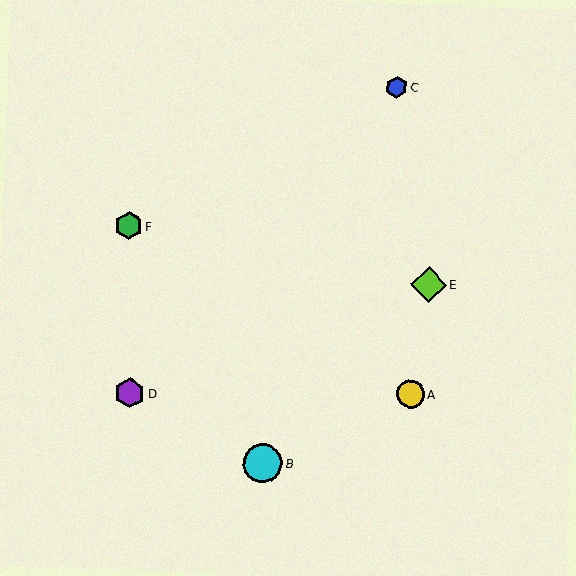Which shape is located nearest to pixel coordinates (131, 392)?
The purple hexagon (labeled D) at (130, 393) is nearest to that location.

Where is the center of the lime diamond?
The center of the lime diamond is at (429, 284).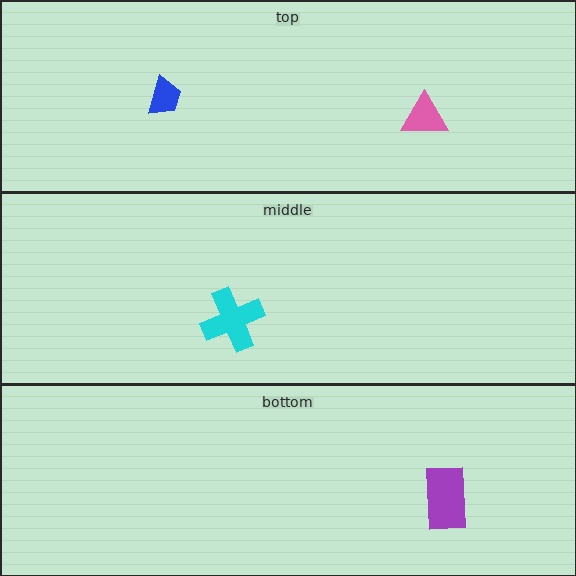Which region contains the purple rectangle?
The bottom region.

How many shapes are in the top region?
2.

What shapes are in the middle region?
The cyan cross.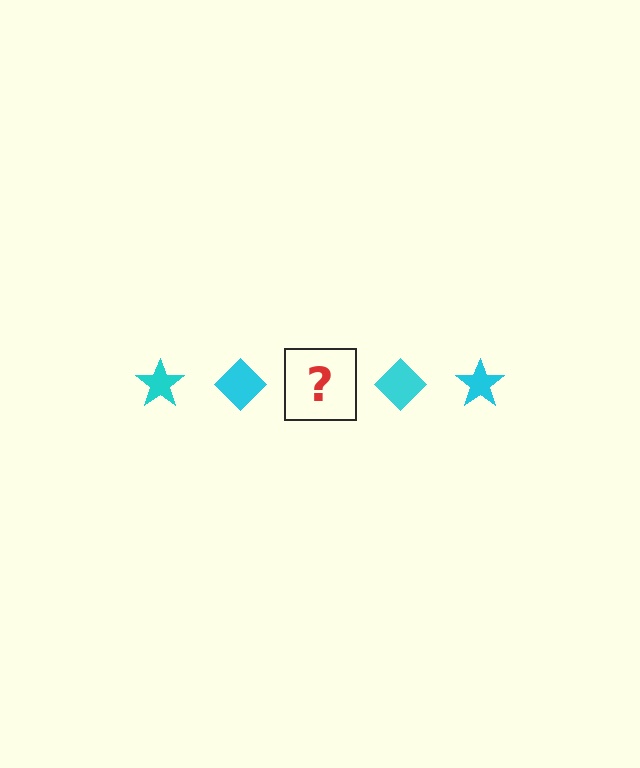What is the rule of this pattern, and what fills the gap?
The rule is that the pattern cycles through star, diamond shapes in cyan. The gap should be filled with a cyan star.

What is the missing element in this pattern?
The missing element is a cyan star.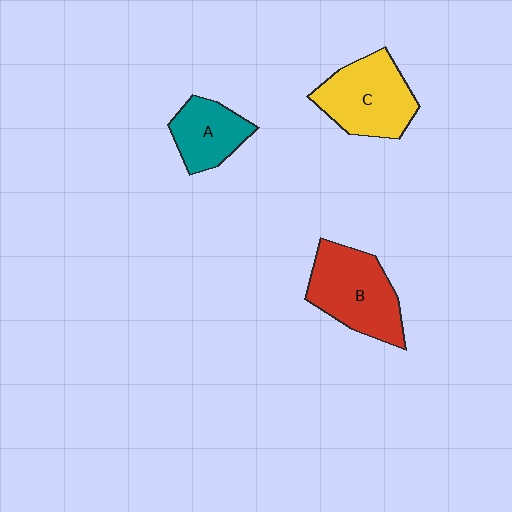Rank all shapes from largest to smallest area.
From largest to smallest: B (red), C (yellow), A (teal).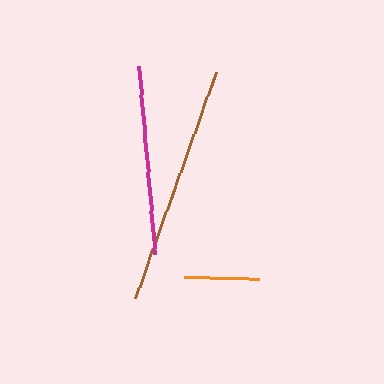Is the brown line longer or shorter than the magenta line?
The brown line is longer than the magenta line.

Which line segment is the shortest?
The orange line is the shortest at approximately 75 pixels.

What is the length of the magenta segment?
The magenta segment is approximately 188 pixels long.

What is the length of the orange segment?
The orange segment is approximately 75 pixels long.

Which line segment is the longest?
The brown line is the longest at approximately 240 pixels.